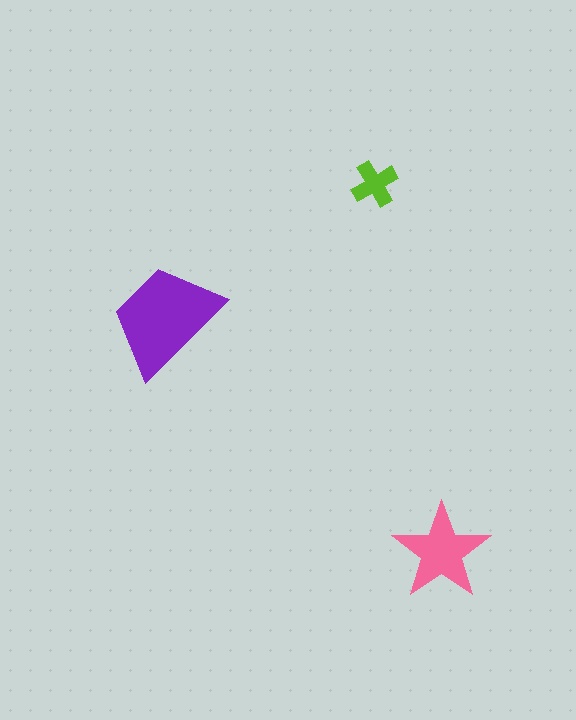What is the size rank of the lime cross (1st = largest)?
3rd.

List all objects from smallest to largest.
The lime cross, the pink star, the purple trapezoid.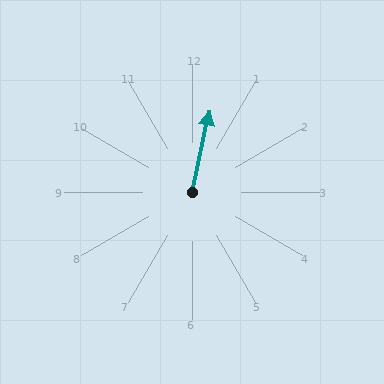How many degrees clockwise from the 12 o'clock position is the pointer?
Approximately 12 degrees.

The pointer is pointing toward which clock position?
Roughly 12 o'clock.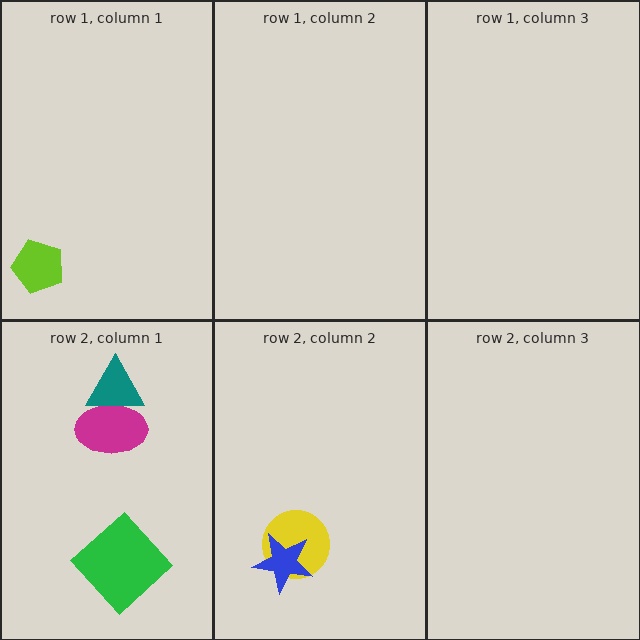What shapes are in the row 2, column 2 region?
The yellow circle, the blue star.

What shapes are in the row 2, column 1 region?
The green diamond, the magenta ellipse, the teal triangle.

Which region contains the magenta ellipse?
The row 2, column 1 region.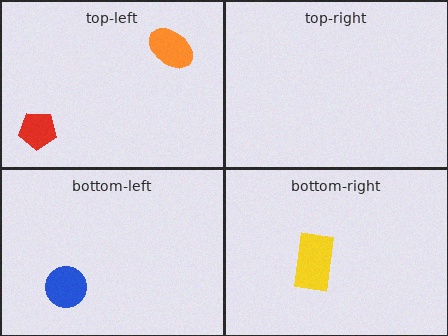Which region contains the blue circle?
The bottom-left region.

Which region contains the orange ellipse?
The top-left region.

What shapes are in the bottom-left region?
The blue circle.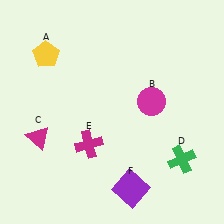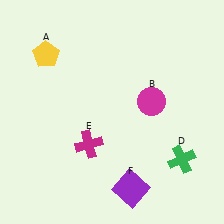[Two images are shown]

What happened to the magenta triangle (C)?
The magenta triangle (C) was removed in Image 2. It was in the bottom-left area of Image 1.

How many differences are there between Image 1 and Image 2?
There is 1 difference between the two images.